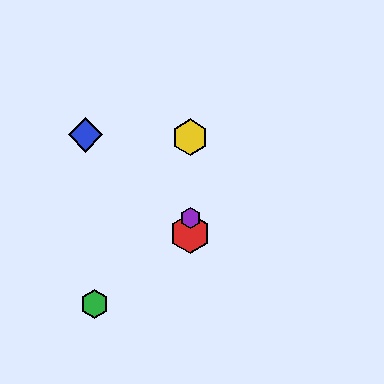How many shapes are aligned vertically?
3 shapes (the red hexagon, the yellow hexagon, the purple hexagon) are aligned vertically.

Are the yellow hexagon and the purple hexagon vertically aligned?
Yes, both are at x≈190.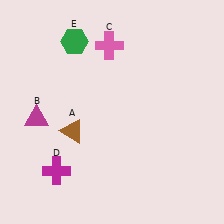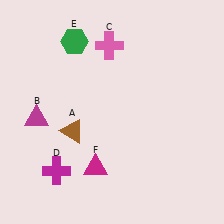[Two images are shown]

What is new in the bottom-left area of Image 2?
A magenta triangle (F) was added in the bottom-left area of Image 2.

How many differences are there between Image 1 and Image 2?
There is 1 difference between the two images.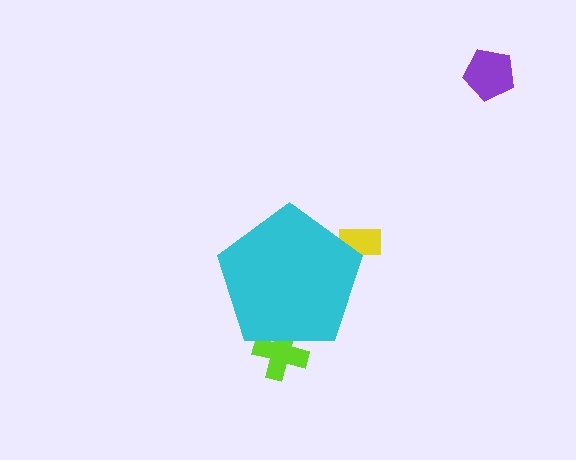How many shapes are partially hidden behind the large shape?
2 shapes are partially hidden.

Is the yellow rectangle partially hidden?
Yes, the yellow rectangle is partially hidden behind the cyan pentagon.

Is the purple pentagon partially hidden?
No, the purple pentagon is fully visible.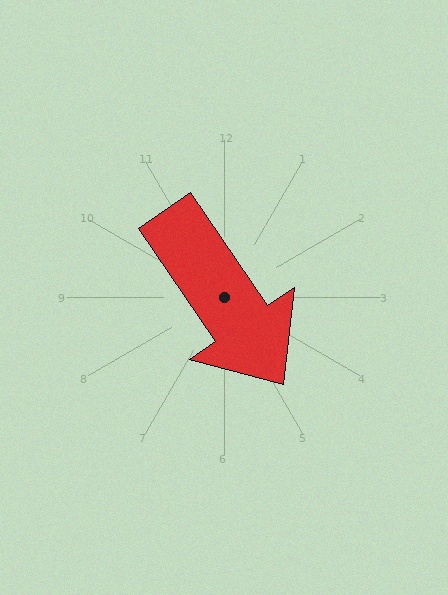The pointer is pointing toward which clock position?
Roughly 5 o'clock.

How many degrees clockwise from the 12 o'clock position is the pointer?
Approximately 146 degrees.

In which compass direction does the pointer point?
Southeast.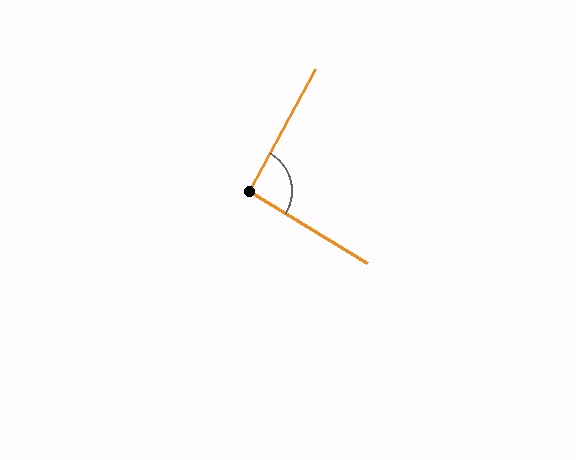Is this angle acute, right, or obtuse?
It is approximately a right angle.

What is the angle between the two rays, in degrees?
Approximately 93 degrees.